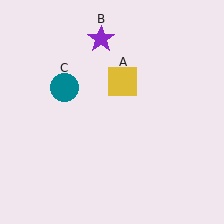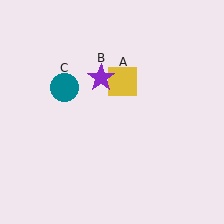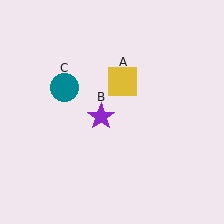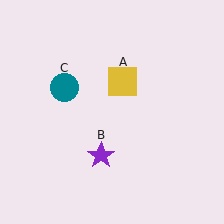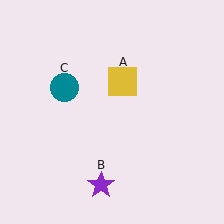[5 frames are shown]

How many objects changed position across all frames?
1 object changed position: purple star (object B).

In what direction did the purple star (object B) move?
The purple star (object B) moved down.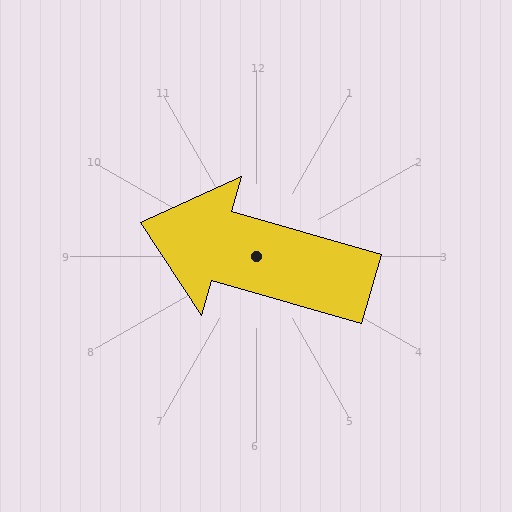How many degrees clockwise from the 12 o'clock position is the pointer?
Approximately 286 degrees.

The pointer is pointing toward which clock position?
Roughly 10 o'clock.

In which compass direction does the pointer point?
West.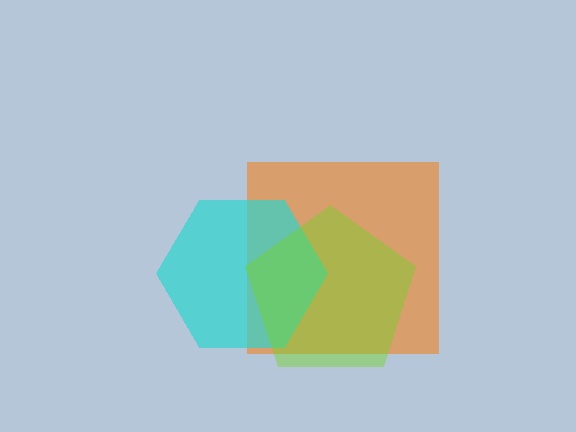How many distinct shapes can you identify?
There are 3 distinct shapes: an orange square, a cyan hexagon, a lime pentagon.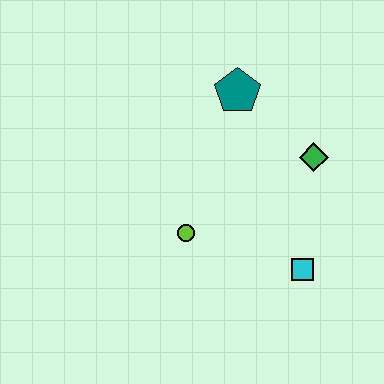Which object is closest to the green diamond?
The teal pentagon is closest to the green diamond.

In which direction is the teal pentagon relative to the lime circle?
The teal pentagon is above the lime circle.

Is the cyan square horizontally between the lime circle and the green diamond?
Yes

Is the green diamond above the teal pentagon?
No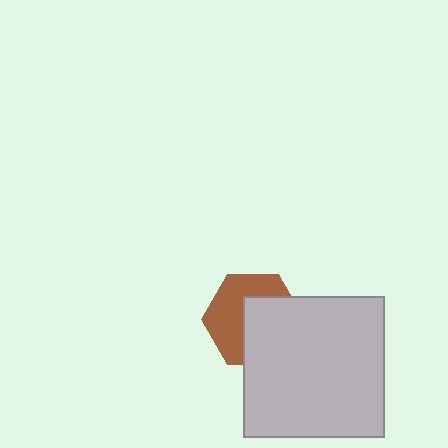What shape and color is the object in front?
The object in front is a light gray square.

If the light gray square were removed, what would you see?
You would see the complete brown hexagon.